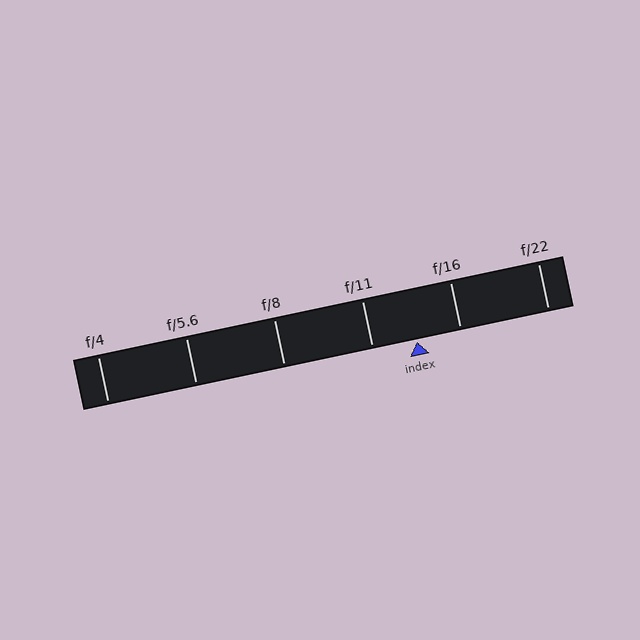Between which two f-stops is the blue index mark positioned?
The index mark is between f/11 and f/16.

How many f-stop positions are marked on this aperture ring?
There are 6 f-stop positions marked.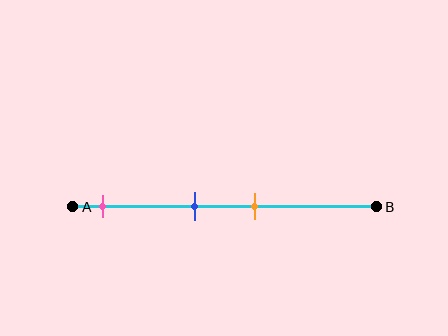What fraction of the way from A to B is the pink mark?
The pink mark is approximately 10% (0.1) of the way from A to B.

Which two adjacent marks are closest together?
The blue and orange marks are the closest adjacent pair.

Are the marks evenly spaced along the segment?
No, the marks are not evenly spaced.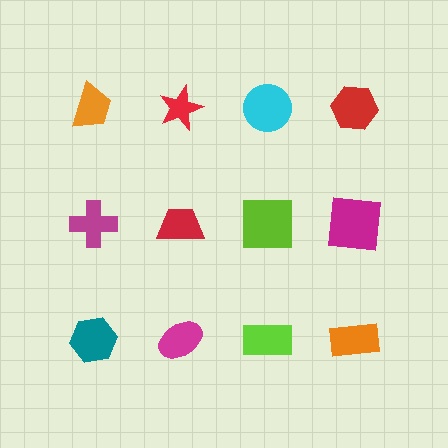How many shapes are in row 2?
4 shapes.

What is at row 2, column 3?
A lime square.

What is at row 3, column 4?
An orange rectangle.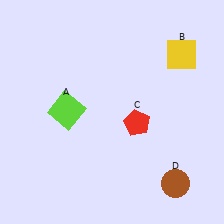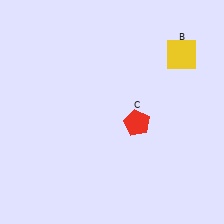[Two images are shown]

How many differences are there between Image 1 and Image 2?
There are 2 differences between the two images.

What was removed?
The brown circle (D), the lime square (A) were removed in Image 2.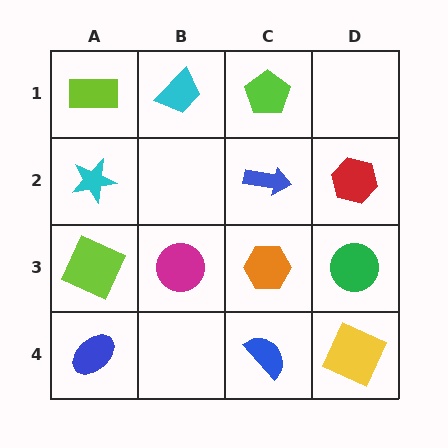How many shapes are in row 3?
4 shapes.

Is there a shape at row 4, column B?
No, that cell is empty.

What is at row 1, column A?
A lime rectangle.